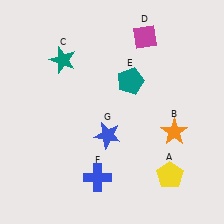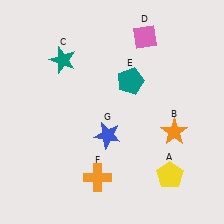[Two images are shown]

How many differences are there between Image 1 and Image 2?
There are 2 differences between the two images.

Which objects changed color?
D changed from magenta to pink. F changed from blue to orange.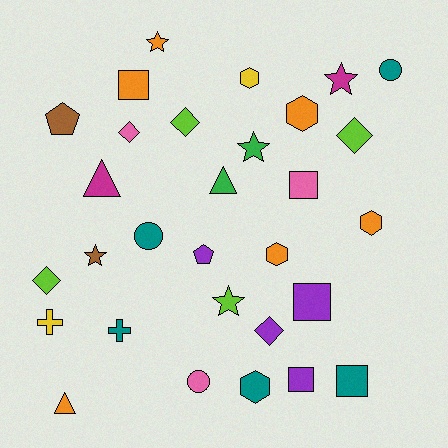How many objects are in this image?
There are 30 objects.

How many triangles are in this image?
There are 3 triangles.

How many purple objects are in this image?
There are 4 purple objects.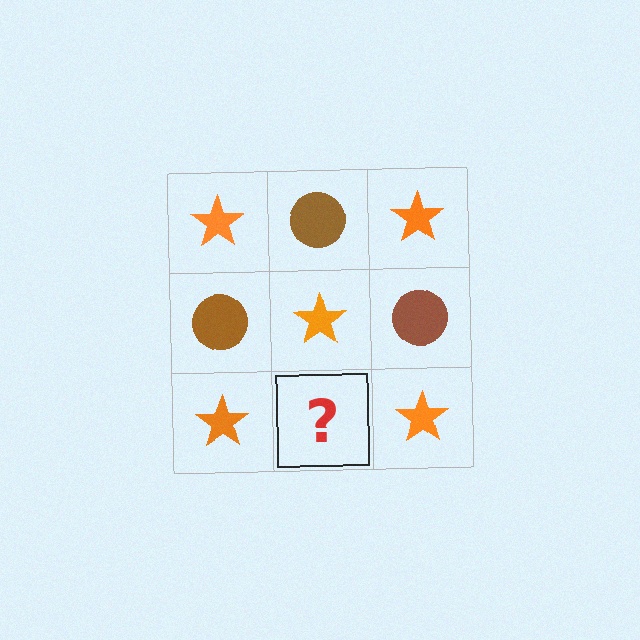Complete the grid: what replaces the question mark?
The question mark should be replaced with a brown circle.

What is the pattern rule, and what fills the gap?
The rule is that it alternates orange star and brown circle in a checkerboard pattern. The gap should be filled with a brown circle.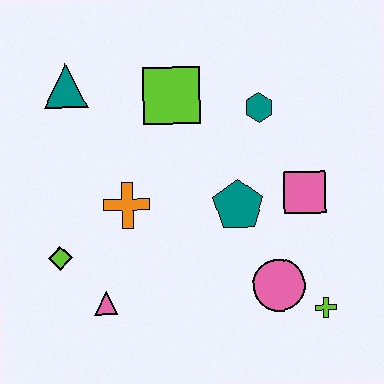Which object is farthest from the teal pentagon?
The teal triangle is farthest from the teal pentagon.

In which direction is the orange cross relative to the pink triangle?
The orange cross is above the pink triangle.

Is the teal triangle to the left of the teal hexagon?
Yes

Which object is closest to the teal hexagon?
The lime square is closest to the teal hexagon.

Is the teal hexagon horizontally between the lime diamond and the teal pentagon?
No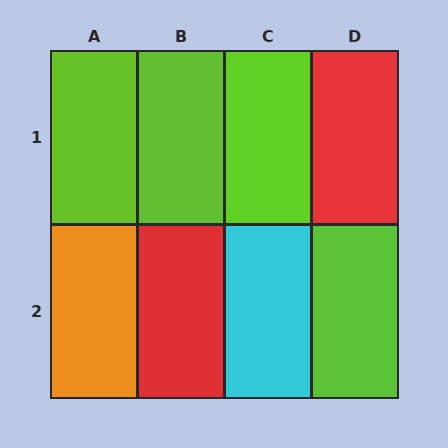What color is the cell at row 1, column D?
Red.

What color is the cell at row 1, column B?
Lime.